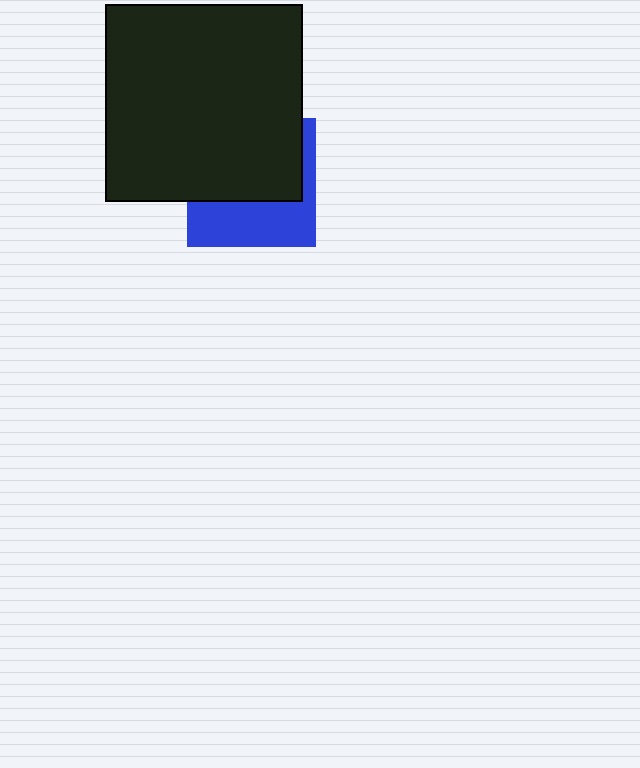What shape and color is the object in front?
The object in front is a black square.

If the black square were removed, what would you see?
You would see the complete blue square.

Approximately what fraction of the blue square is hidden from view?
Roughly 59% of the blue square is hidden behind the black square.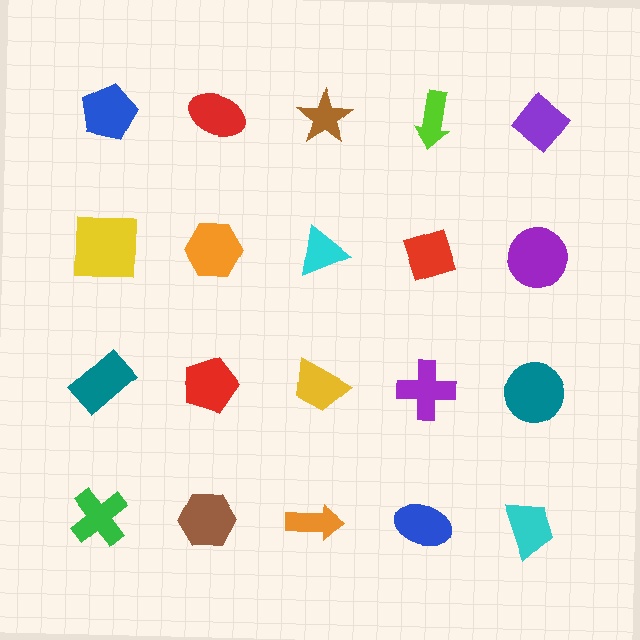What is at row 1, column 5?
A purple diamond.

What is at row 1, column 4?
A lime arrow.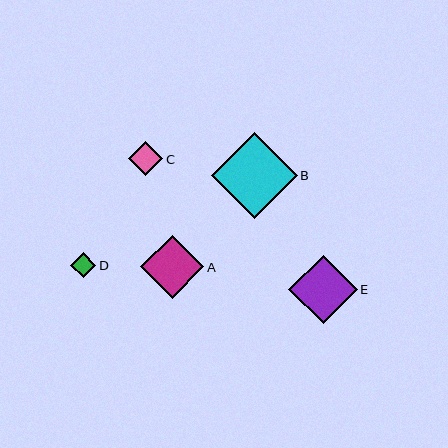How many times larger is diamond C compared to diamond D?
Diamond C is approximately 1.4 times the size of diamond D.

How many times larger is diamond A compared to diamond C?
Diamond A is approximately 1.8 times the size of diamond C.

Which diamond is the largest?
Diamond B is the largest with a size of approximately 86 pixels.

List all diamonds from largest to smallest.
From largest to smallest: B, E, A, C, D.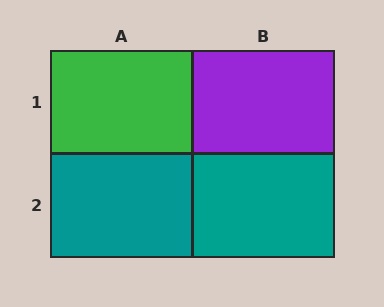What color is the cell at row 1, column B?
Purple.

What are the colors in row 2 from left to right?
Teal, teal.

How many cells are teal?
2 cells are teal.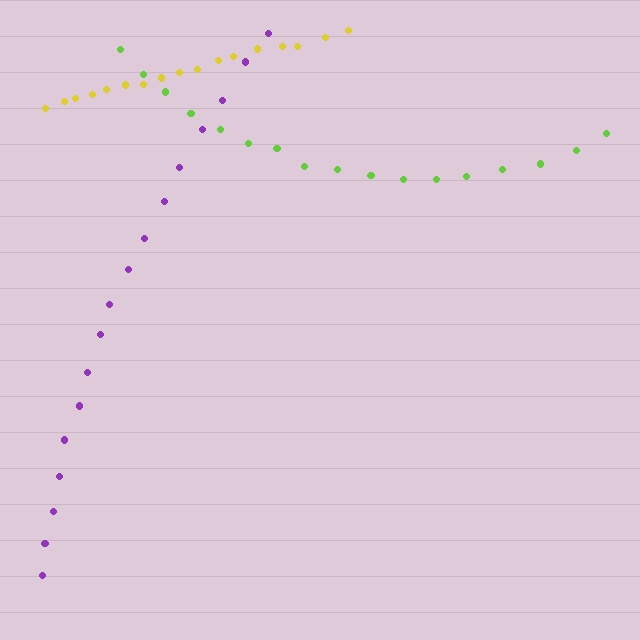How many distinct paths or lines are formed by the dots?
There are 3 distinct paths.